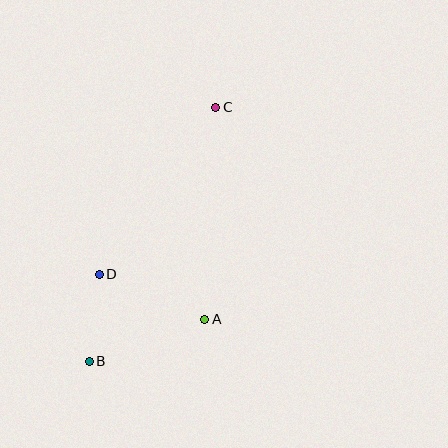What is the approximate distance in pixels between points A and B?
The distance between A and B is approximately 123 pixels.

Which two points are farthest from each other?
Points B and C are farthest from each other.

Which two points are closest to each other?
Points B and D are closest to each other.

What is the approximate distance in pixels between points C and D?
The distance between C and D is approximately 204 pixels.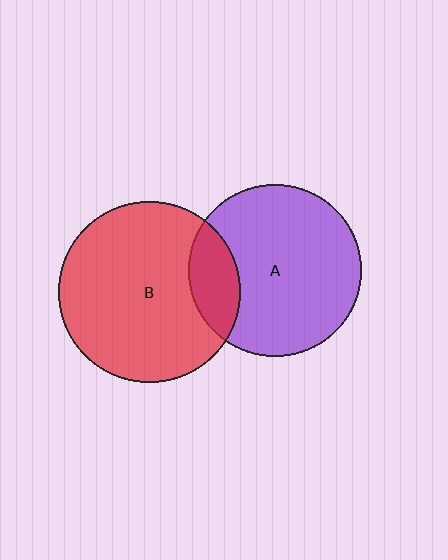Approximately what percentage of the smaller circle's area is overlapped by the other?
Approximately 20%.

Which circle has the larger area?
Circle B (red).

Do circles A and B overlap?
Yes.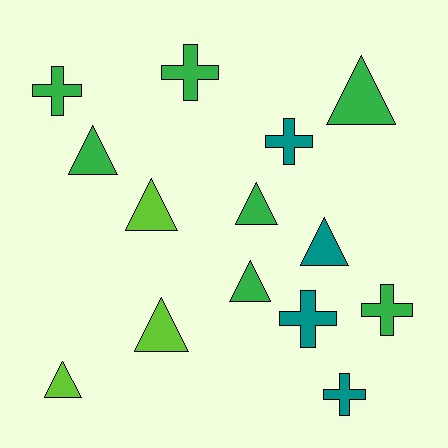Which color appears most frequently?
Green, with 7 objects.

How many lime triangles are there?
There are 3 lime triangles.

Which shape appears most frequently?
Triangle, with 8 objects.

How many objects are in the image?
There are 14 objects.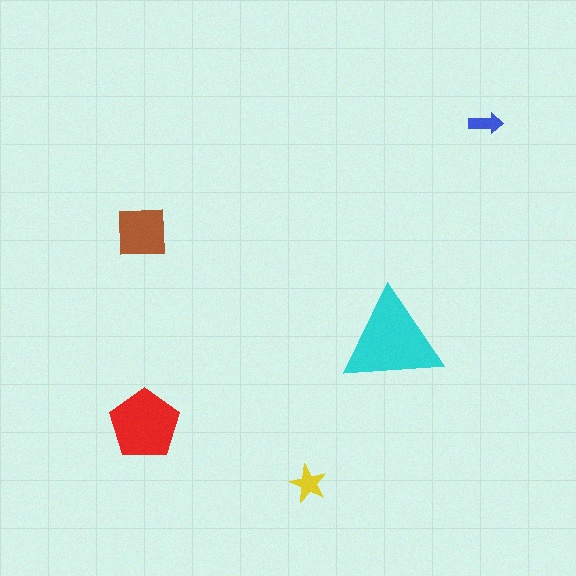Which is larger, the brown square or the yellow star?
The brown square.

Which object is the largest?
The cyan triangle.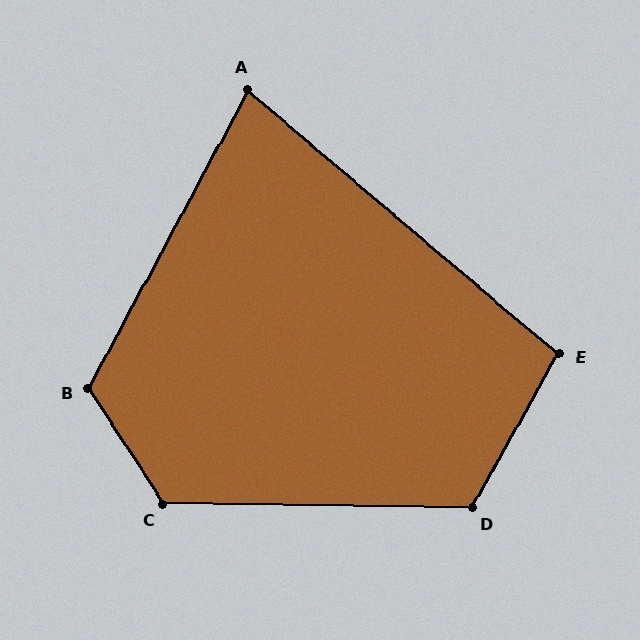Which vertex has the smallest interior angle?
A, at approximately 78 degrees.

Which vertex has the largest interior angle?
C, at approximately 124 degrees.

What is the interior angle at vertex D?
Approximately 119 degrees (obtuse).